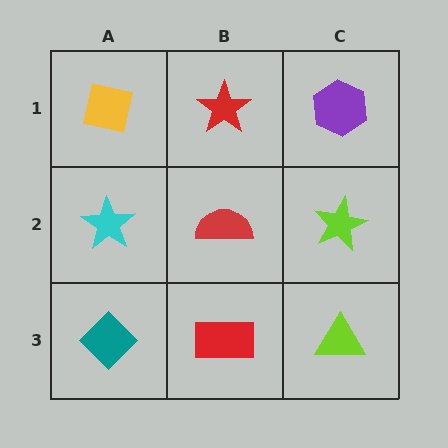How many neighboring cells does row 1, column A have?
2.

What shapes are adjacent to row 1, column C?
A lime star (row 2, column C), a red star (row 1, column B).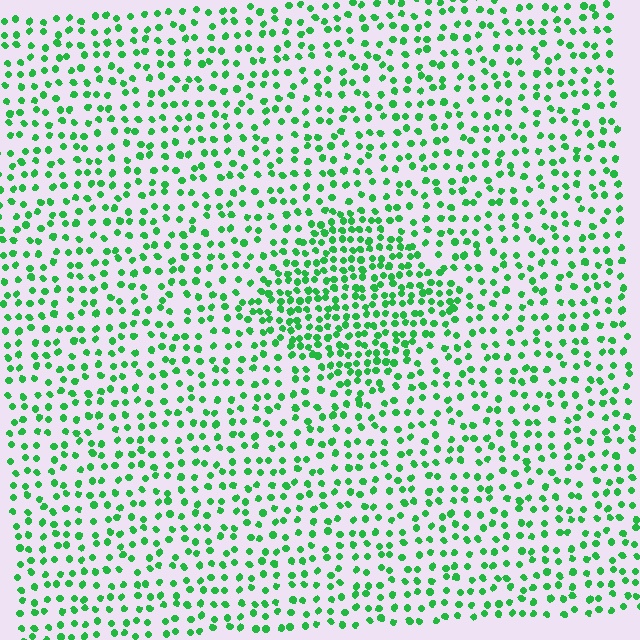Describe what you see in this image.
The image contains small green elements arranged at two different densities. A diamond-shaped region is visible where the elements are more densely packed than the surrounding area.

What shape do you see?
I see a diamond.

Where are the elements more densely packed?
The elements are more densely packed inside the diamond boundary.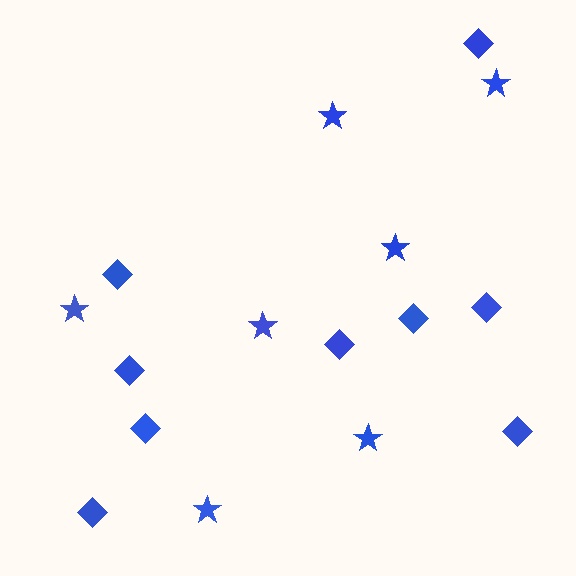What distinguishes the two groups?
There are 2 groups: one group of stars (7) and one group of diamonds (9).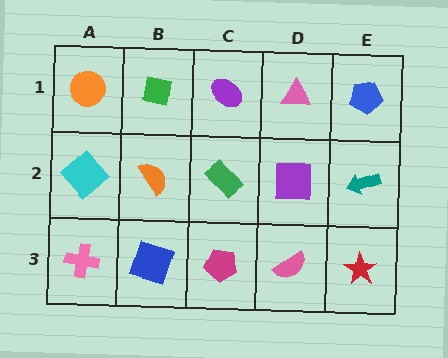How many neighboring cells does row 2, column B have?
4.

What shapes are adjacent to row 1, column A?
A cyan diamond (row 2, column A), a green square (row 1, column B).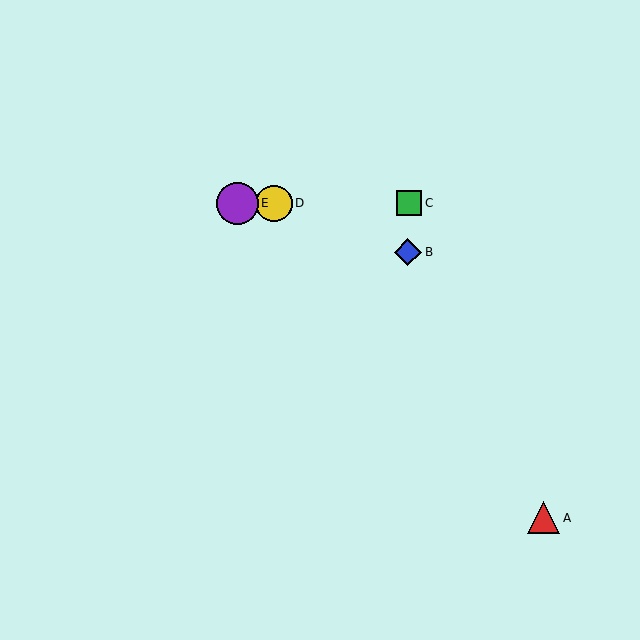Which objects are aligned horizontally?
Objects C, D, E are aligned horizontally.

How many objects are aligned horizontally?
3 objects (C, D, E) are aligned horizontally.